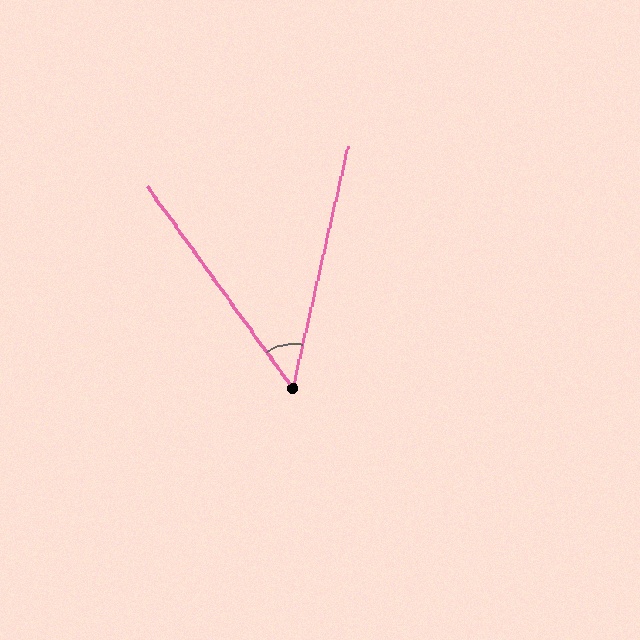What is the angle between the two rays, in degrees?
Approximately 49 degrees.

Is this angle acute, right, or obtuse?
It is acute.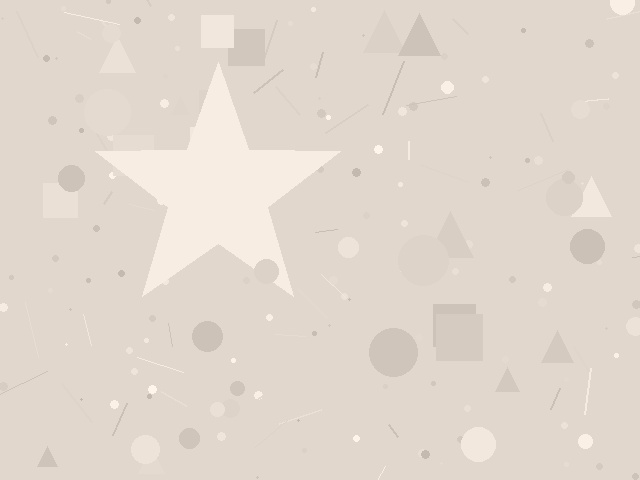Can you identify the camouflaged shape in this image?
The camouflaged shape is a star.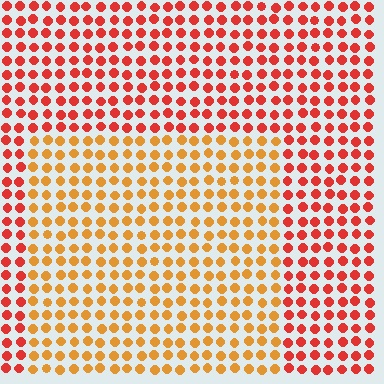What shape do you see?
I see a rectangle.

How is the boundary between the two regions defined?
The boundary is defined purely by a slight shift in hue (about 34 degrees). Spacing, size, and orientation are identical on both sides.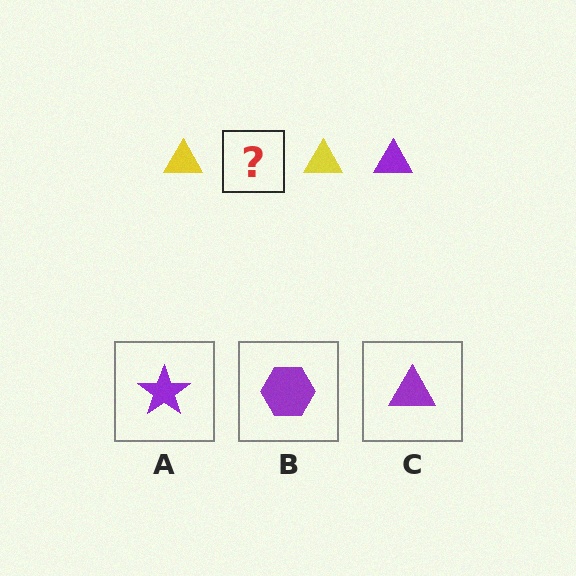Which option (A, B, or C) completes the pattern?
C.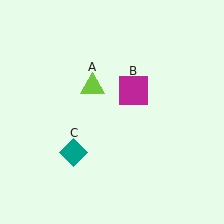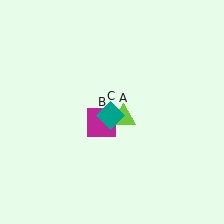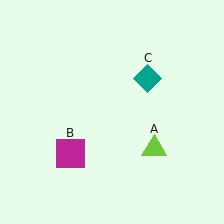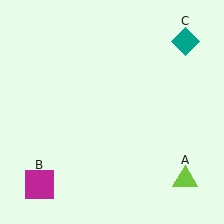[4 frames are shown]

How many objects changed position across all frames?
3 objects changed position: lime triangle (object A), magenta square (object B), teal diamond (object C).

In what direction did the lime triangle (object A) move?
The lime triangle (object A) moved down and to the right.